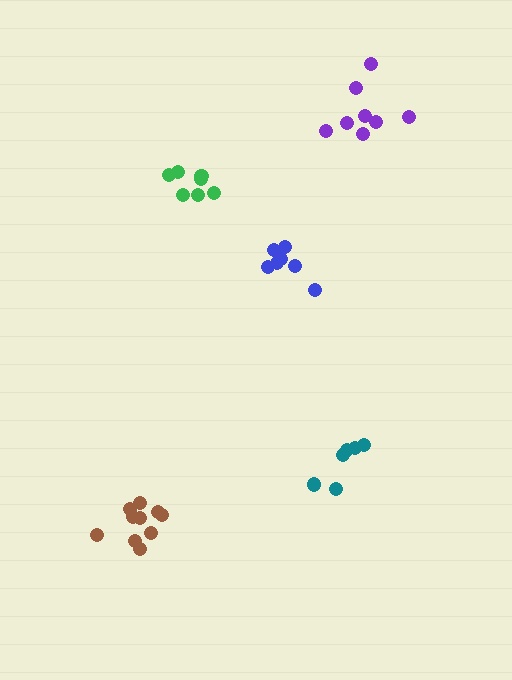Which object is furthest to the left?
The brown cluster is leftmost.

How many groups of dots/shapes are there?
There are 5 groups.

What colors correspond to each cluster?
The clusters are colored: brown, purple, teal, blue, green.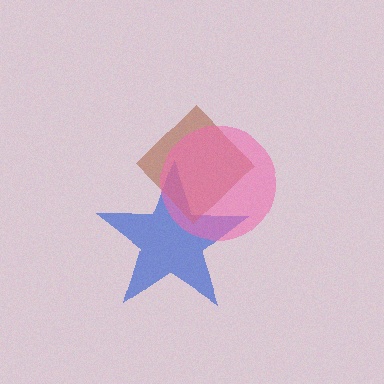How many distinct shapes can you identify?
There are 3 distinct shapes: a blue star, a brown diamond, a pink circle.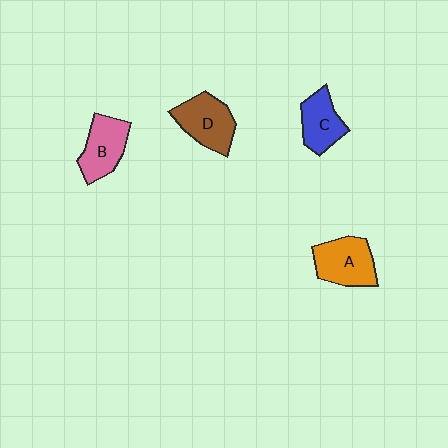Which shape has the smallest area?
Shape C (blue).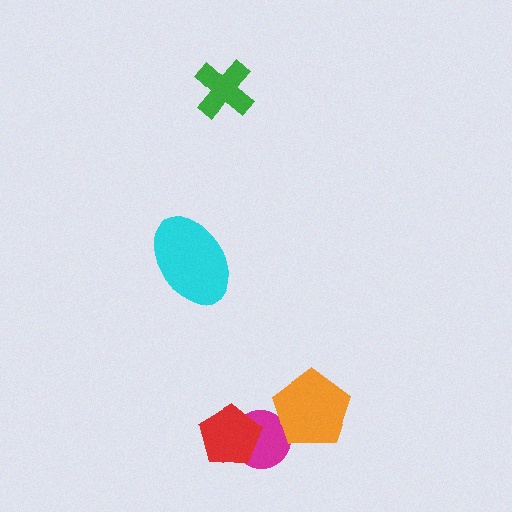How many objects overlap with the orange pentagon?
1 object overlaps with the orange pentagon.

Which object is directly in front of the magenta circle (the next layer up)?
The red pentagon is directly in front of the magenta circle.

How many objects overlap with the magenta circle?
2 objects overlap with the magenta circle.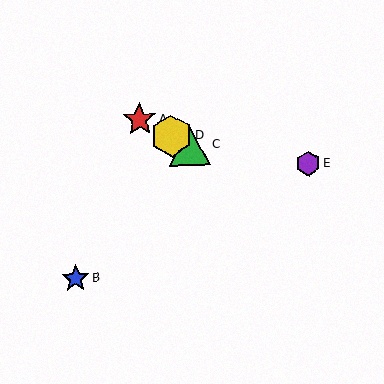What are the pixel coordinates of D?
Object D is at (171, 136).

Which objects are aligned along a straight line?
Objects A, C, D are aligned along a straight line.